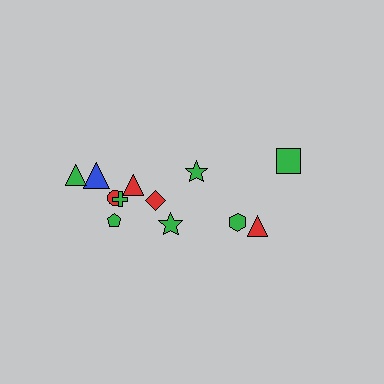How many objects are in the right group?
There are 4 objects.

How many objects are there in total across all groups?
There are 12 objects.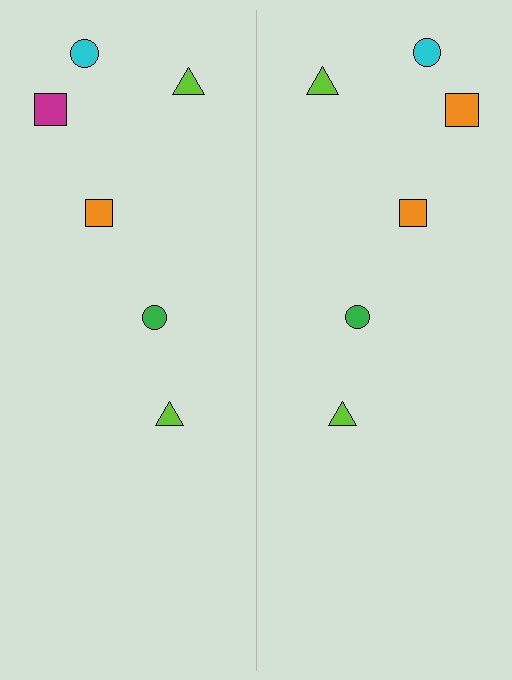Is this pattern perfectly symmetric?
No, the pattern is not perfectly symmetric. The orange square on the right side breaks the symmetry — its mirror counterpart is magenta.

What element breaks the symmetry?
The orange square on the right side breaks the symmetry — its mirror counterpart is magenta.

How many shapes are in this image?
There are 12 shapes in this image.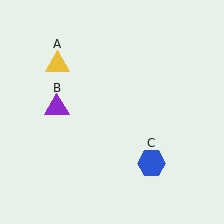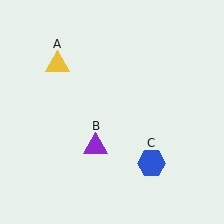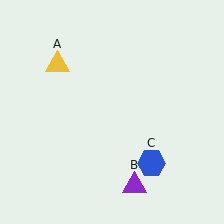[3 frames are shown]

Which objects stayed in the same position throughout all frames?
Yellow triangle (object A) and blue hexagon (object C) remained stationary.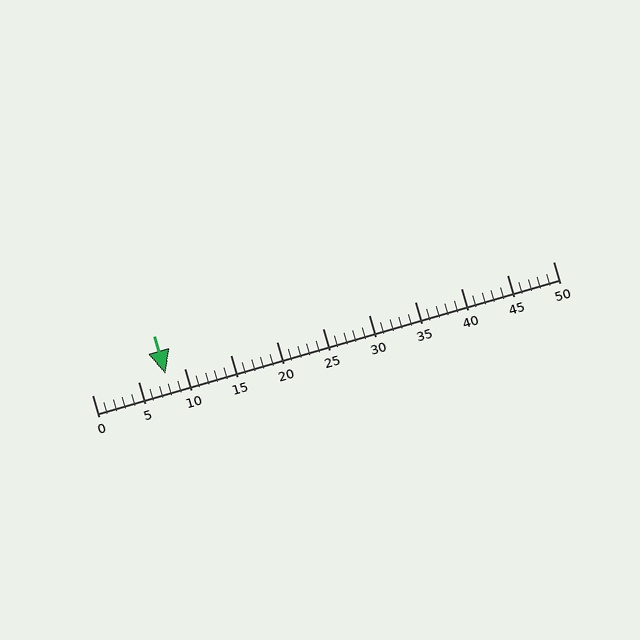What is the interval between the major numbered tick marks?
The major tick marks are spaced 5 units apart.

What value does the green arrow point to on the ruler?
The green arrow points to approximately 8.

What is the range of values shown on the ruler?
The ruler shows values from 0 to 50.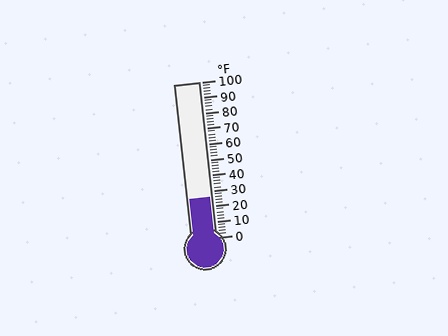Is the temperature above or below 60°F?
The temperature is below 60°F.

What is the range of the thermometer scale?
The thermometer scale ranges from 0°F to 100°F.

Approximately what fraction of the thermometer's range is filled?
The thermometer is filled to approximately 25% of its range.